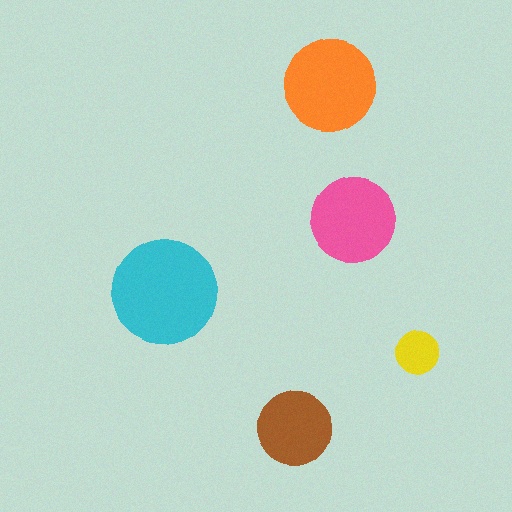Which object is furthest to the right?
The yellow circle is rightmost.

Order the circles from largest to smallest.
the cyan one, the orange one, the pink one, the brown one, the yellow one.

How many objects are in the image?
There are 5 objects in the image.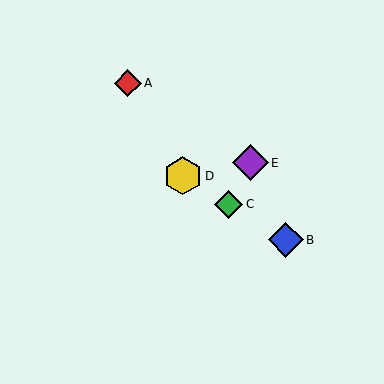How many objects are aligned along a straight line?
3 objects (B, C, D) are aligned along a straight line.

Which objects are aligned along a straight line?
Objects B, C, D are aligned along a straight line.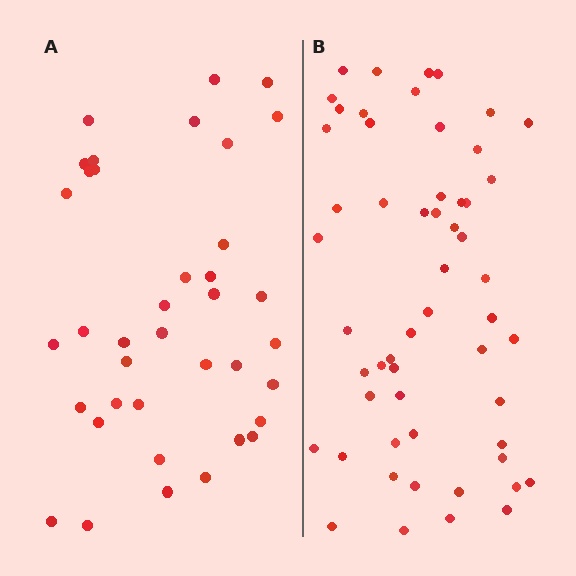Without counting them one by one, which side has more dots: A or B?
Region B (the right region) has more dots.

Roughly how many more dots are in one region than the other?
Region B has approximately 15 more dots than region A.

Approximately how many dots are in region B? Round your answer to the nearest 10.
About 60 dots. (The exact count is 55, which rounds to 60.)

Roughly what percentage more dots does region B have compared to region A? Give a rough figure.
About 45% more.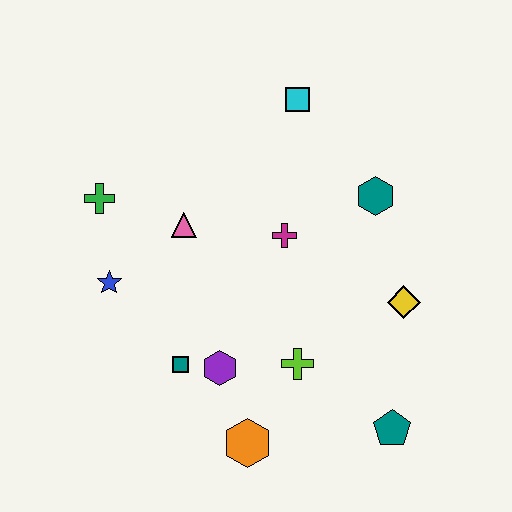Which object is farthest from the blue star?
The teal pentagon is farthest from the blue star.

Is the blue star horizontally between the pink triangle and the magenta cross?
No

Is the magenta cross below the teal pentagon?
No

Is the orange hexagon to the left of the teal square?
No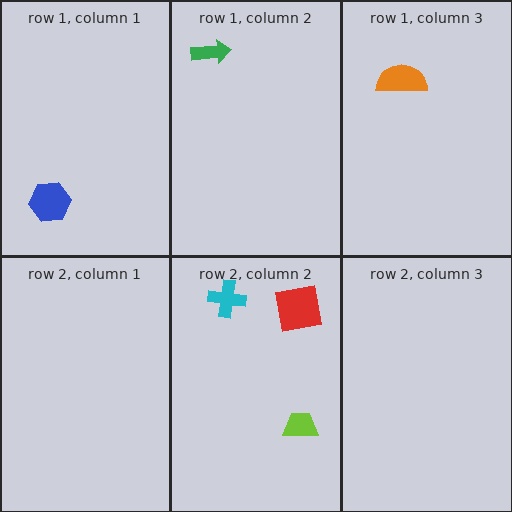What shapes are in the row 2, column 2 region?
The cyan cross, the lime trapezoid, the red square.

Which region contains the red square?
The row 2, column 2 region.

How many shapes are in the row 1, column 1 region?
1.